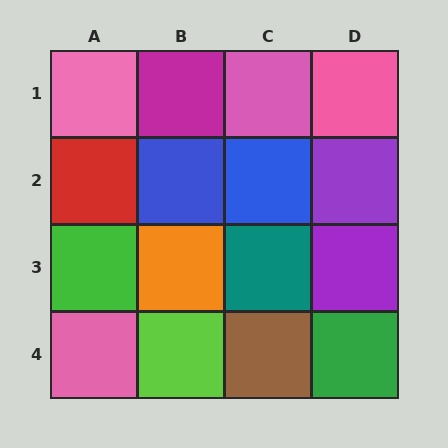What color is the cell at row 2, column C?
Blue.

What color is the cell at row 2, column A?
Red.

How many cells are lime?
1 cell is lime.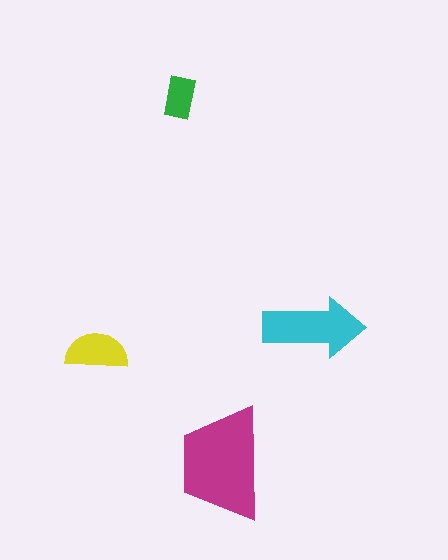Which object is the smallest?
The green rectangle.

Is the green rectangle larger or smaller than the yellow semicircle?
Smaller.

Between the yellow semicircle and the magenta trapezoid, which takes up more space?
The magenta trapezoid.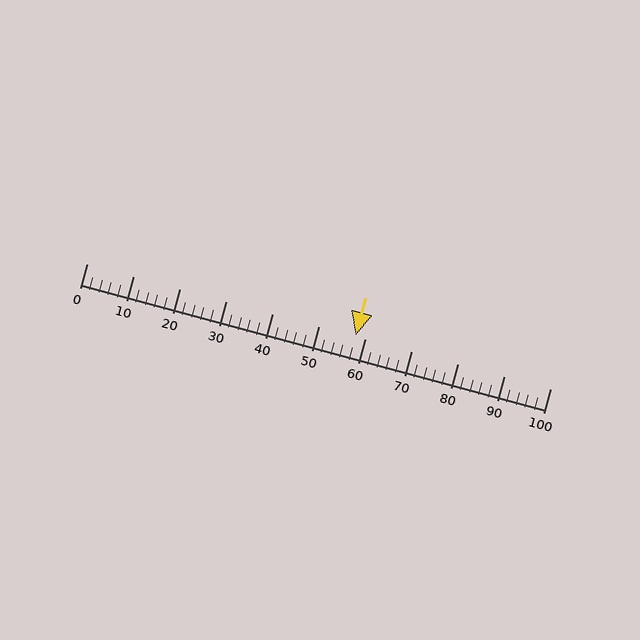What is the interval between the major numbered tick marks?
The major tick marks are spaced 10 units apart.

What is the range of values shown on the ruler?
The ruler shows values from 0 to 100.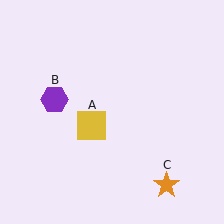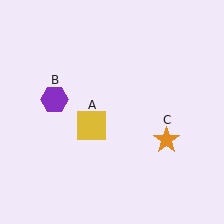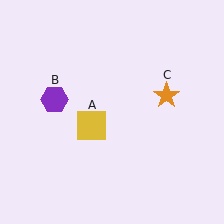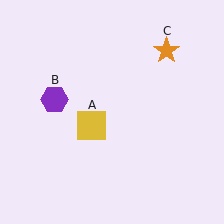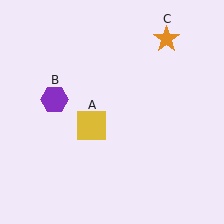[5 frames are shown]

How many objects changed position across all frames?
1 object changed position: orange star (object C).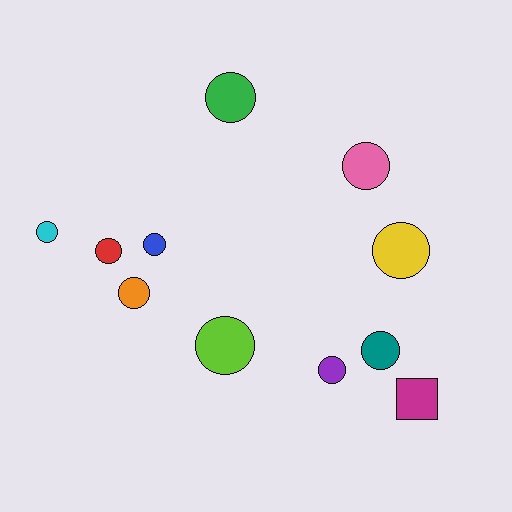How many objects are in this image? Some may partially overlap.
There are 11 objects.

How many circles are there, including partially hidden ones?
There are 10 circles.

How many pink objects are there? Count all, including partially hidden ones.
There is 1 pink object.